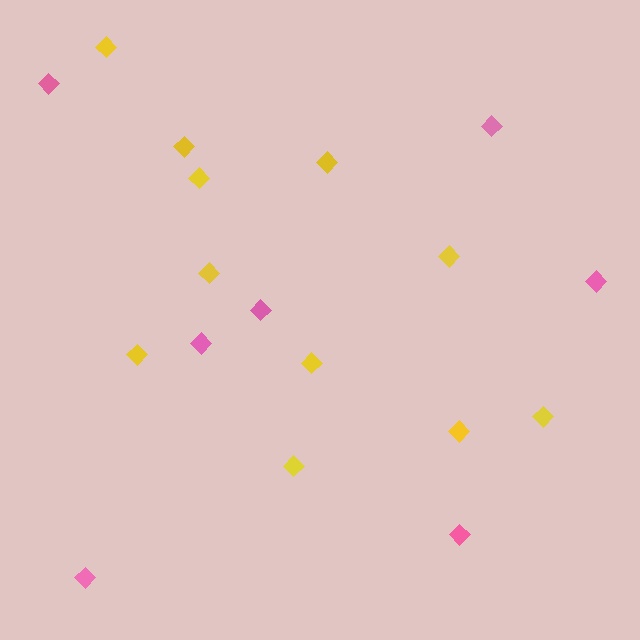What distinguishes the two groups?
There are 2 groups: one group of yellow diamonds (11) and one group of pink diamonds (7).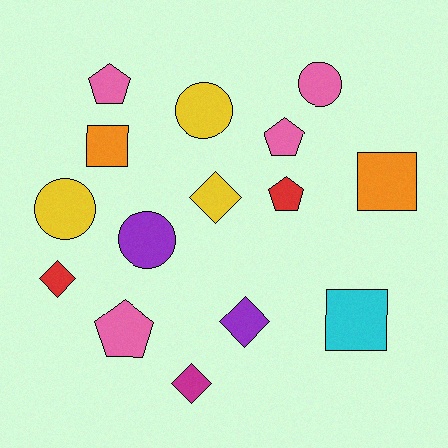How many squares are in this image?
There are 3 squares.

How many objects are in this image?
There are 15 objects.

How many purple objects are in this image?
There are 2 purple objects.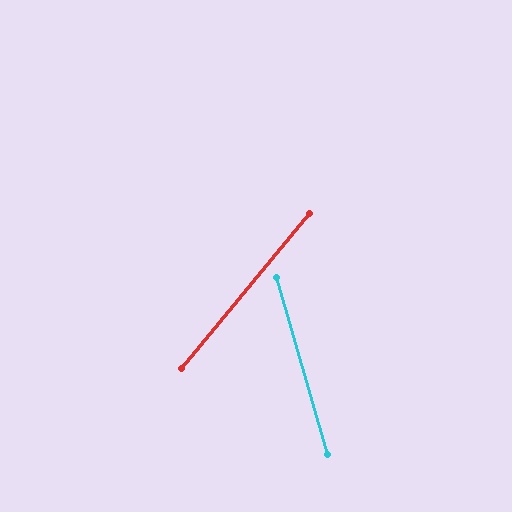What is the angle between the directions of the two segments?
Approximately 56 degrees.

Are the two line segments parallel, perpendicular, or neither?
Neither parallel nor perpendicular — they differ by about 56°.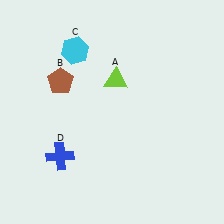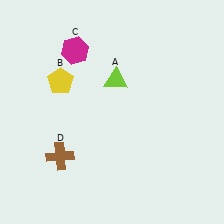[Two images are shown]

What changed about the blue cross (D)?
In Image 1, D is blue. In Image 2, it changed to brown.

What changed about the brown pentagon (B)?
In Image 1, B is brown. In Image 2, it changed to yellow.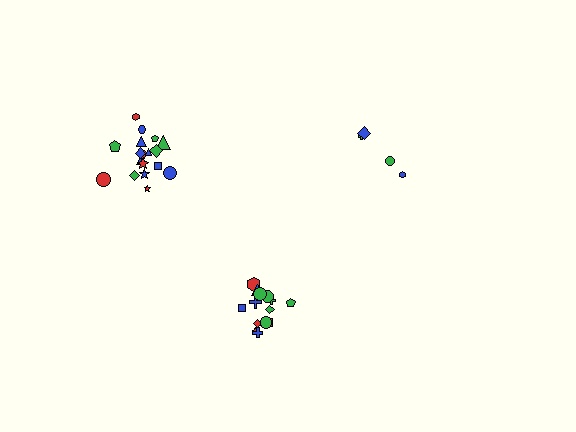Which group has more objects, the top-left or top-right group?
The top-left group.